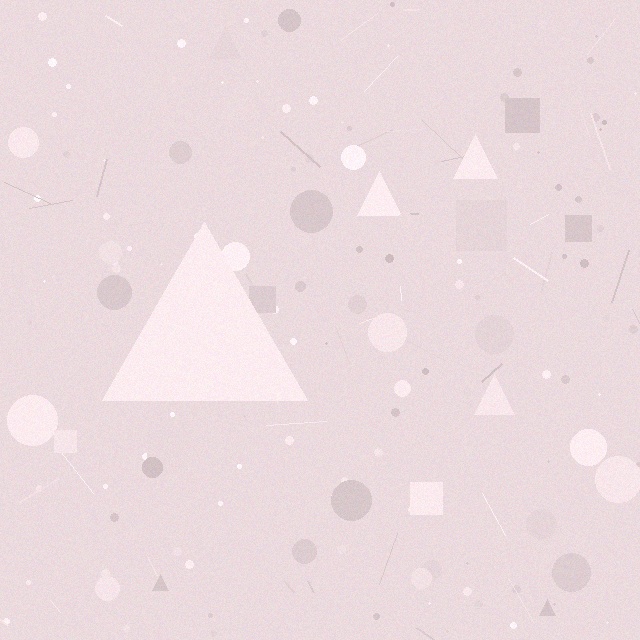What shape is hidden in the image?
A triangle is hidden in the image.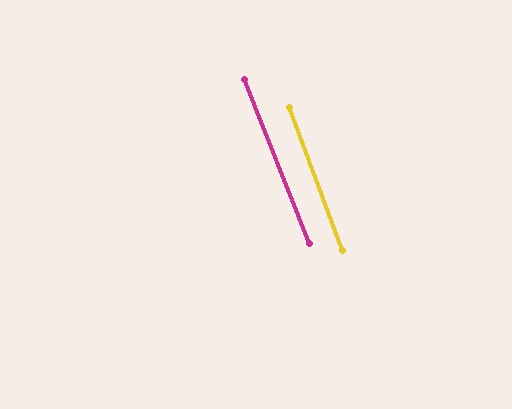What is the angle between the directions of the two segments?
Approximately 1 degree.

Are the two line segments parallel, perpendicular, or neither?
Parallel — their directions differ by only 1.4°.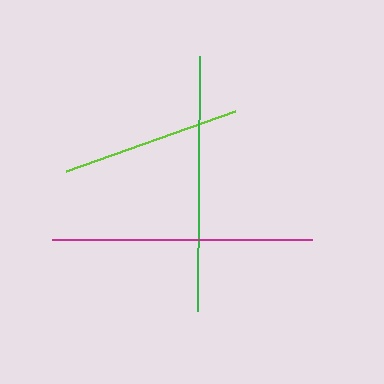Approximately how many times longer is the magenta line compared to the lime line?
The magenta line is approximately 1.5 times the length of the lime line.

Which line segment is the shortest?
The lime line is the shortest at approximately 179 pixels.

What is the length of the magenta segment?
The magenta segment is approximately 260 pixels long.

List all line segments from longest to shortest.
From longest to shortest: magenta, green, lime.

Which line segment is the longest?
The magenta line is the longest at approximately 260 pixels.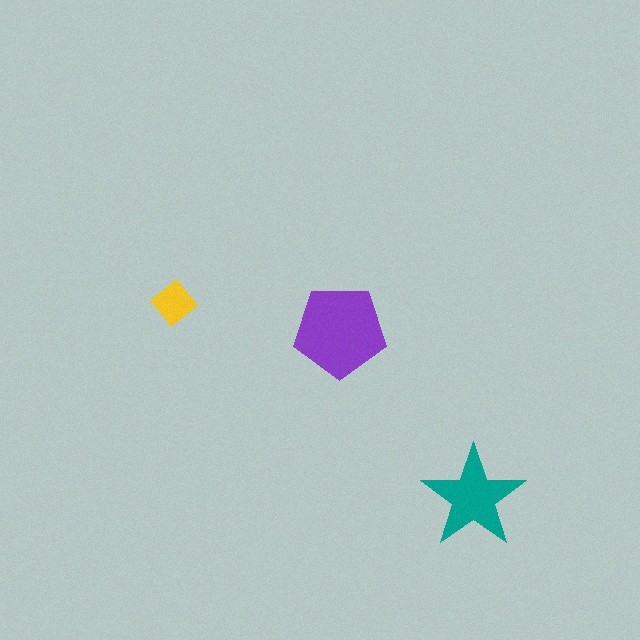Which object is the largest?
The purple pentagon.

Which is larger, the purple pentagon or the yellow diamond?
The purple pentagon.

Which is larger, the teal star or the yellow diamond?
The teal star.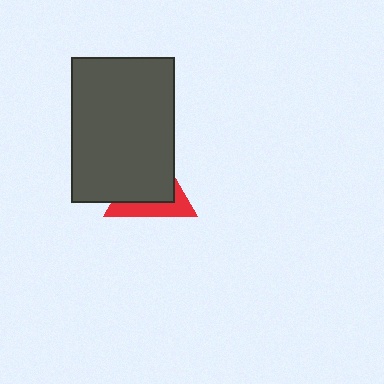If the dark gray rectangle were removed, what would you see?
You would see the complete red triangle.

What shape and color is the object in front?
The object in front is a dark gray rectangle.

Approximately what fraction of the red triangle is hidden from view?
Roughly 64% of the red triangle is hidden behind the dark gray rectangle.